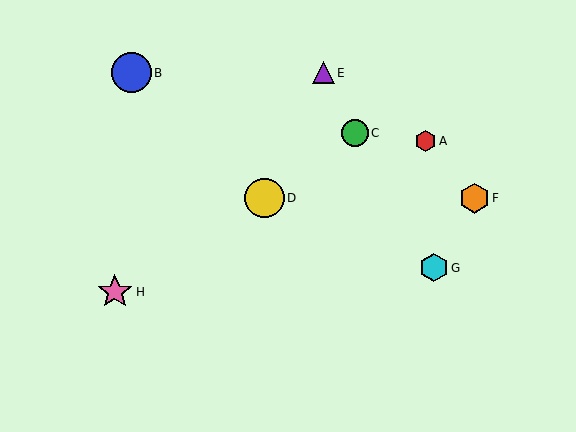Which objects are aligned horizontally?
Objects D, F are aligned horizontally.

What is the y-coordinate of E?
Object E is at y≈73.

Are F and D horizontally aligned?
Yes, both are at y≈198.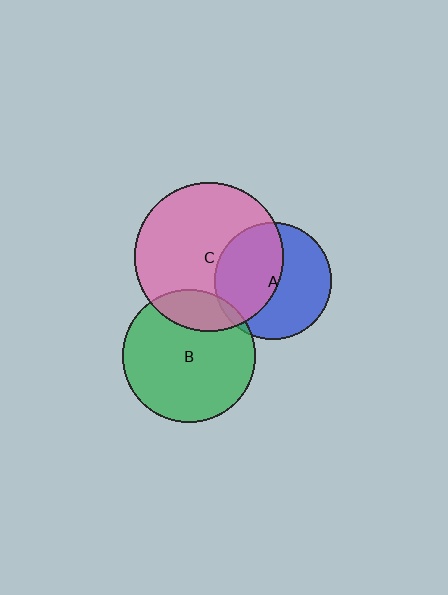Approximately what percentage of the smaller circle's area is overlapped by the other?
Approximately 5%.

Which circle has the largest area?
Circle C (pink).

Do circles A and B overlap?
Yes.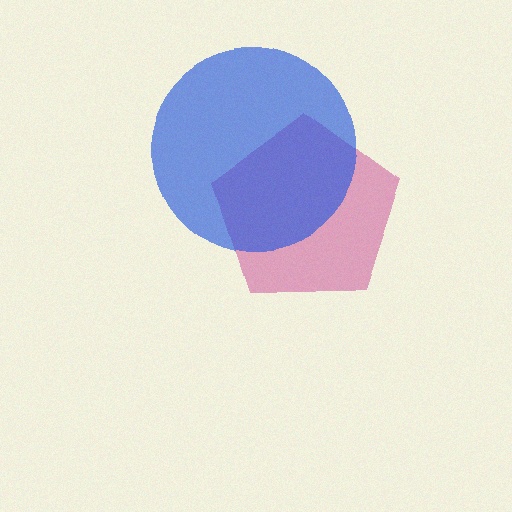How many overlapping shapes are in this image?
There are 2 overlapping shapes in the image.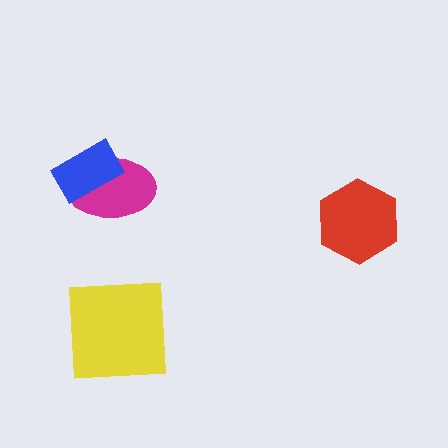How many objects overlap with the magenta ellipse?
1 object overlaps with the magenta ellipse.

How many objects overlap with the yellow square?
0 objects overlap with the yellow square.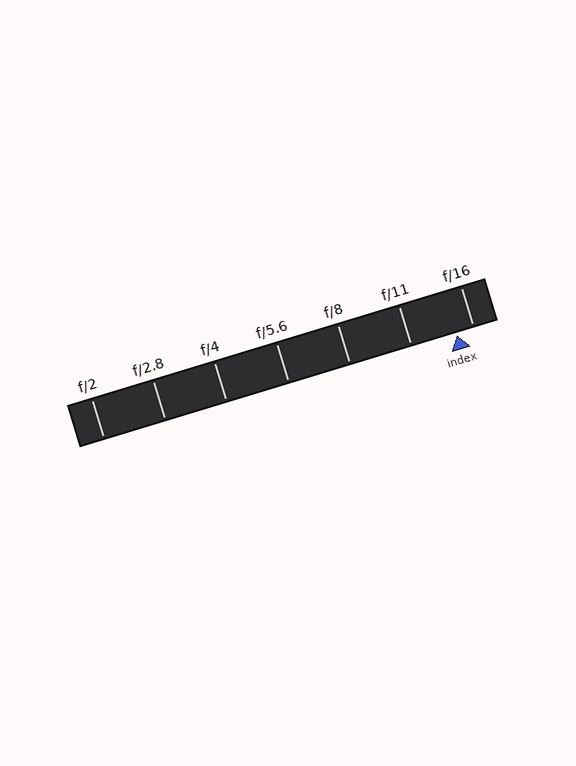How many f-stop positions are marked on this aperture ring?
There are 7 f-stop positions marked.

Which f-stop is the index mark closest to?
The index mark is closest to f/16.